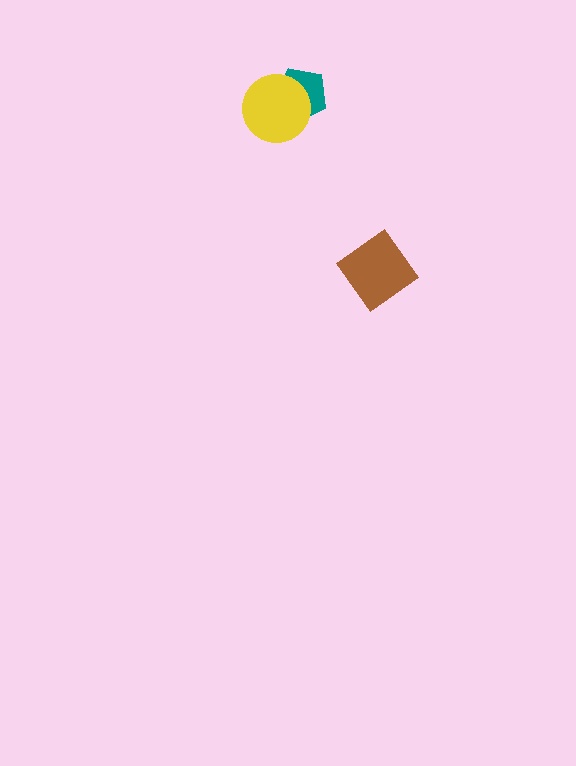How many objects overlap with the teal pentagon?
1 object overlaps with the teal pentagon.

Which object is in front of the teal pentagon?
The yellow circle is in front of the teal pentagon.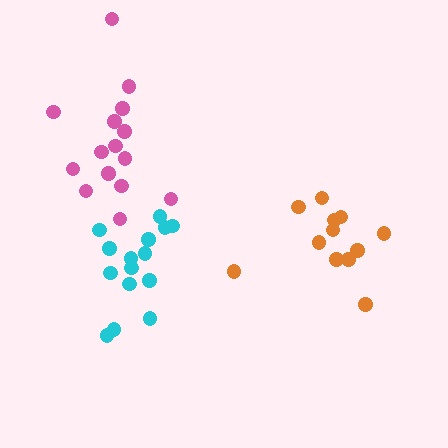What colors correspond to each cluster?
The clusters are colored: cyan, orange, pink.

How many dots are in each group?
Group 1: 15 dots, Group 2: 12 dots, Group 3: 15 dots (42 total).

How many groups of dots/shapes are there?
There are 3 groups.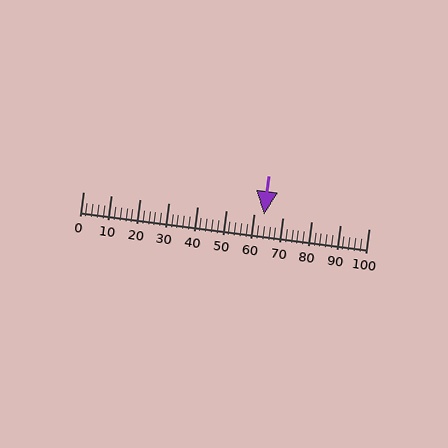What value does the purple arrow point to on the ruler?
The purple arrow points to approximately 63.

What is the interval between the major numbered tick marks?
The major tick marks are spaced 10 units apart.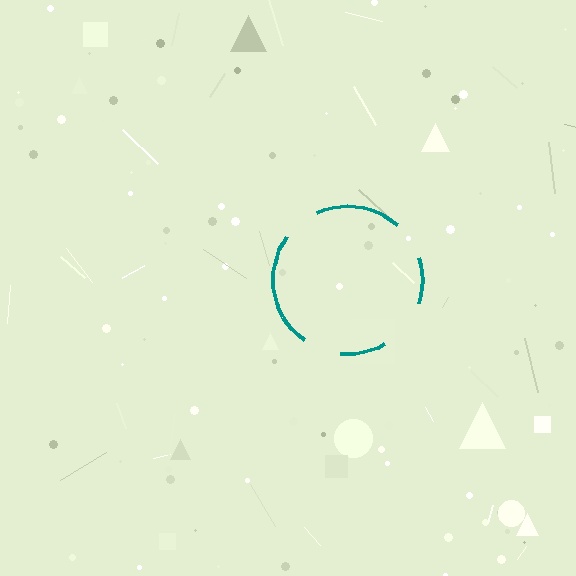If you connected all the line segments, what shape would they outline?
They would outline a circle.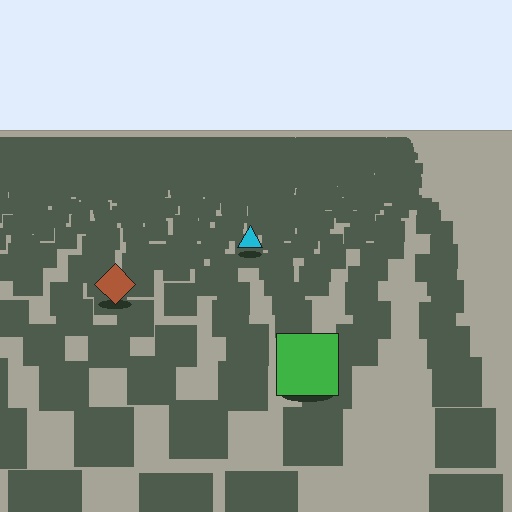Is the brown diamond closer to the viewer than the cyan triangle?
Yes. The brown diamond is closer — you can tell from the texture gradient: the ground texture is coarser near it.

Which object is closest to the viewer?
The green square is closest. The texture marks near it are larger and more spread out.